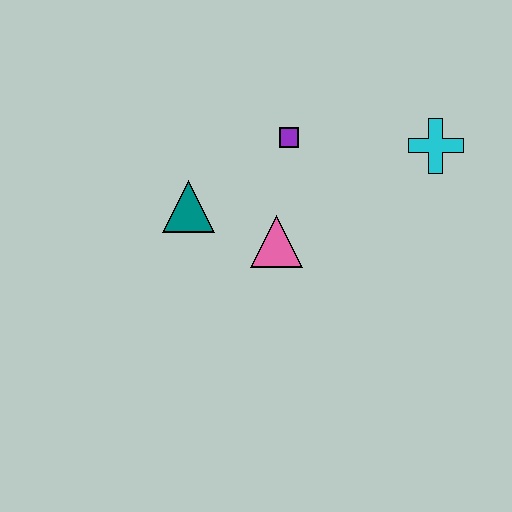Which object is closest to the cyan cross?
The purple square is closest to the cyan cross.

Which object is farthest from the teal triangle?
The cyan cross is farthest from the teal triangle.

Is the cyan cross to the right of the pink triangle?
Yes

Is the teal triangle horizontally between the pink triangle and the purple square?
No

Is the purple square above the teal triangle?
Yes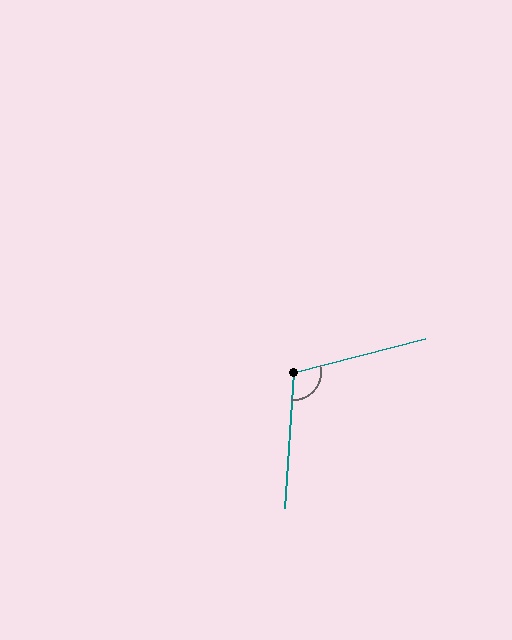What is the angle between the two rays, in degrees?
Approximately 108 degrees.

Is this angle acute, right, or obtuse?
It is obtuse.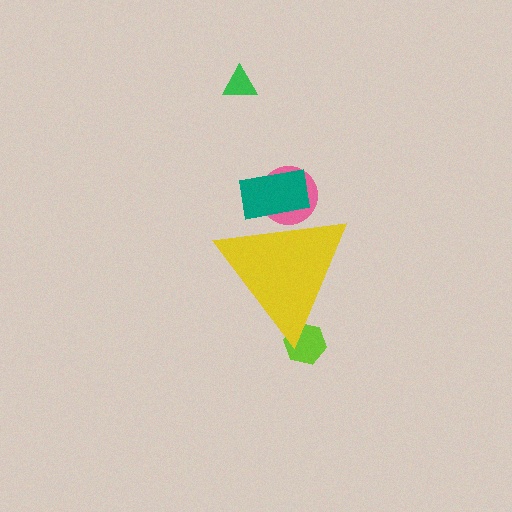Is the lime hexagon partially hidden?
Yes, the lime hexagon is partially hidden behind the yellow triangle.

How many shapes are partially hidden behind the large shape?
3 shapes are partially hidden.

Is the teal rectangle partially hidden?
Yes, the teal rectangle is partially hidden behind the yellow triangle.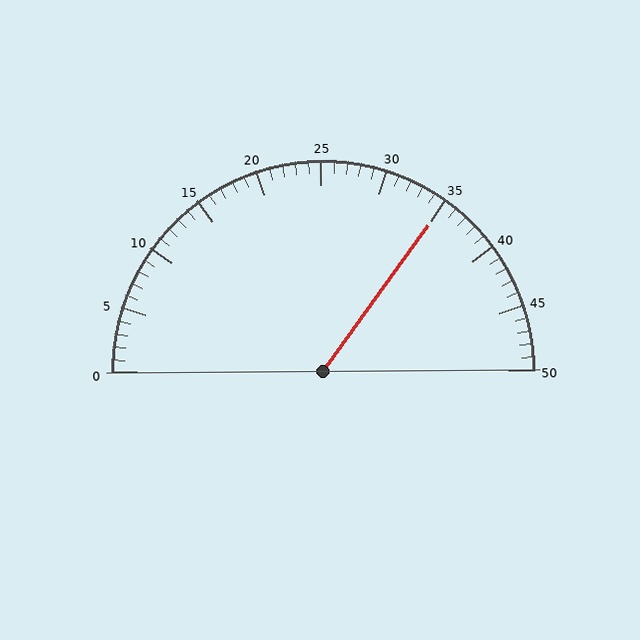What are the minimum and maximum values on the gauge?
The gauge ranges from 0 to 50.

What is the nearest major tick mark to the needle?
The nearest major tick mark is 35.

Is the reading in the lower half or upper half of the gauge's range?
The reading is in the upper half of the range (0 to 50).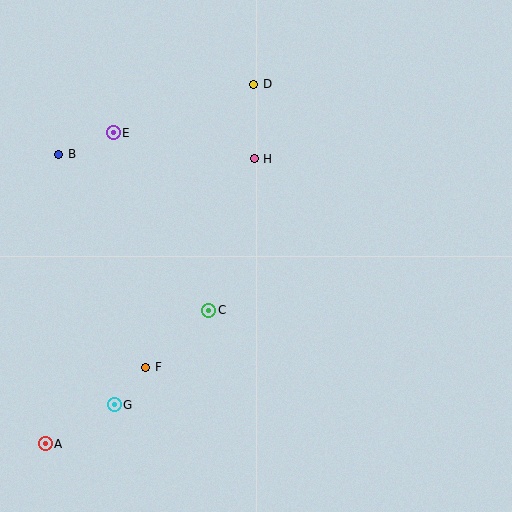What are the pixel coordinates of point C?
Point C is at (209, 310).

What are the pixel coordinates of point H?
Point H is at (254, 159).